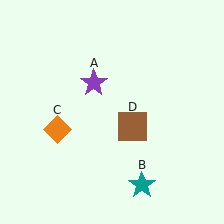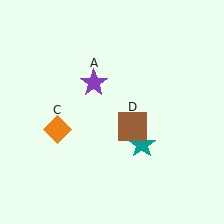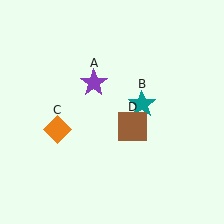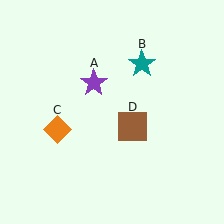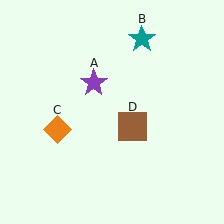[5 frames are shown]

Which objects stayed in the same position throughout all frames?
Purple star (object A) and orange diamond (object C) and brown square (object D) remained stationary.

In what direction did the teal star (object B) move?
The teal star (object B) moved up.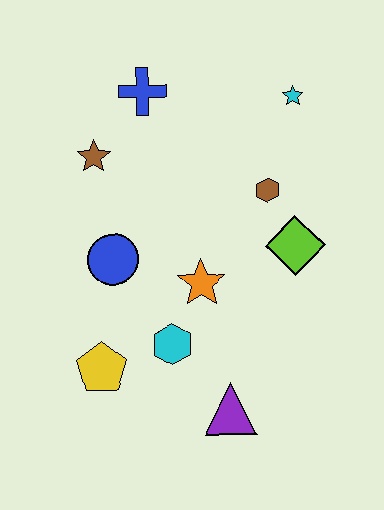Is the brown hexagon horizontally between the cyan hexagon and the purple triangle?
No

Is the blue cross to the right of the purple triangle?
No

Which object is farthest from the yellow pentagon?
The cyan star is farthest from the yellow pentagon.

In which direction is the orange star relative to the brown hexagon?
The orange star is below the brown hexagon.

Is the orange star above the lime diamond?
No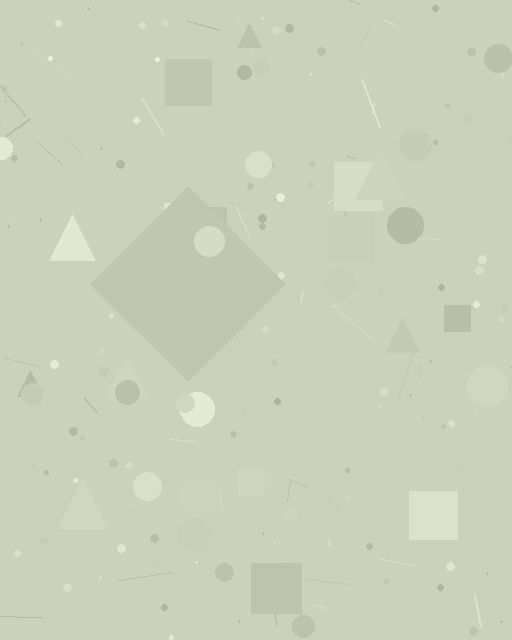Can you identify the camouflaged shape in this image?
The camouflaged shape is a diamond.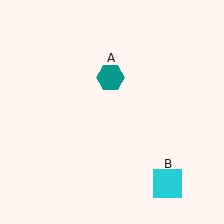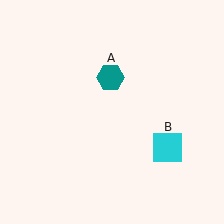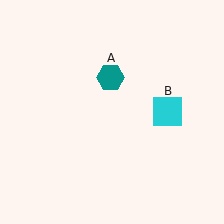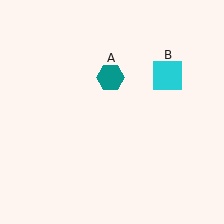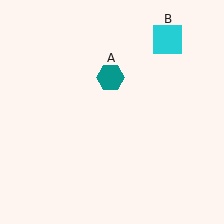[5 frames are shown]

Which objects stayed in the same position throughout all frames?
Teal hexagon (object A) remained stationary.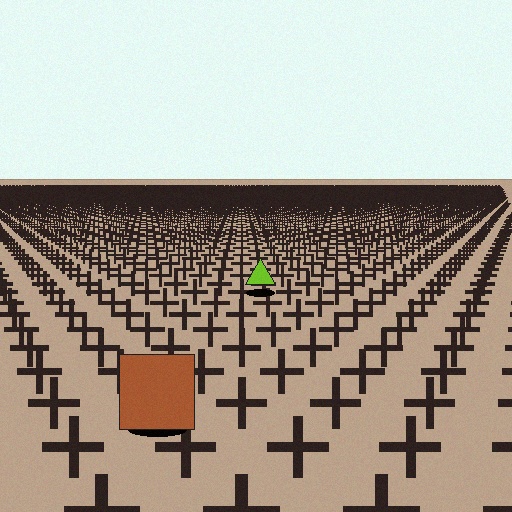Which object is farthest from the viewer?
The lime triangle is farthest from the viewer. It appears smaller and the ground texture around it is denser.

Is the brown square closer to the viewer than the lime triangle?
Yes. The brown square is closer — you can tell from the texture gradient: the ground texture is coarser near it.